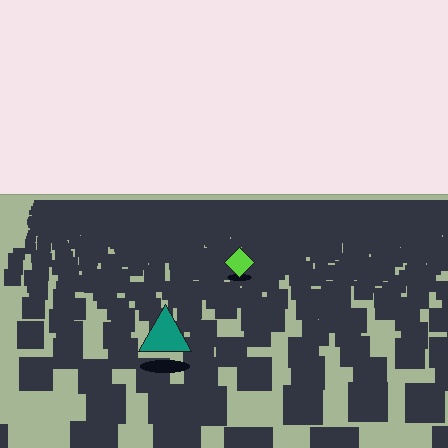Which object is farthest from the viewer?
The lime diamond is farthest from the viewer. It appears smaller and the ground texture around it is denser.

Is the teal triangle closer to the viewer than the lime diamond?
Yes. The teal triangle is closer — you can tell from the texture gradient: the ground texture is coarser near it.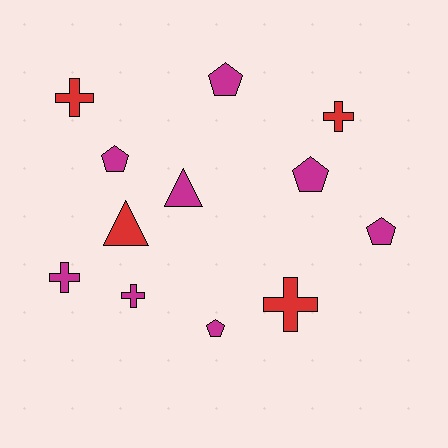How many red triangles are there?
There is 1 red triangle.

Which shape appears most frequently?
Pentagon, with 5 objects.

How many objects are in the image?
There are 12 objects.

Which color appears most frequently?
Magenta, with 8 objects.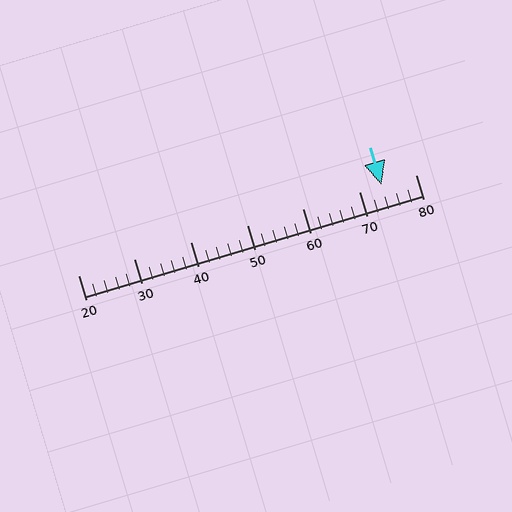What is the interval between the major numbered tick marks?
The major tick marks are spaced 10 units apart.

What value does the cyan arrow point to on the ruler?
The cyan arrow points to approximately 74.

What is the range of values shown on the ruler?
The ruler shows values from 20 to 80.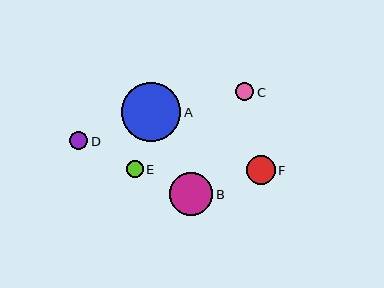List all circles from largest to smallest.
From largest to smallest: A, B, F, C, D, E.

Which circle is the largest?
Circle A is the largest with a size of approximately 59 pixels.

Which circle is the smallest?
Circle E is the smallest with a size of approximately 17 pixels.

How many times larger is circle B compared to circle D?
Circle B is approximately 2.4 times the size of circle D.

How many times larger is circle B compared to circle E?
Circle B is approximately 2.6 times the size of circle E.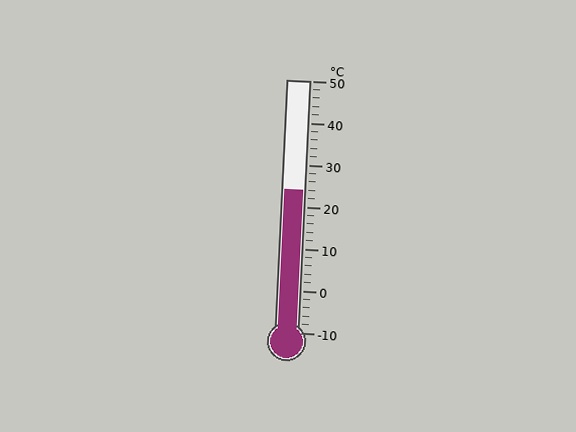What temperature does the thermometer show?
The thermometer shows approximately 24°C.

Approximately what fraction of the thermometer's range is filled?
The thermometer is filled to approximately 55% of its range.